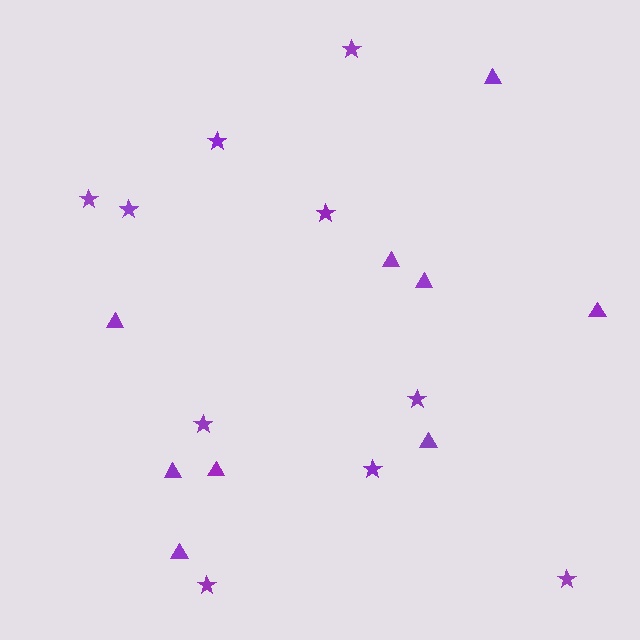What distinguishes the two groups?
There are 2 groups: one group of triangles (9) and one group of stars (10).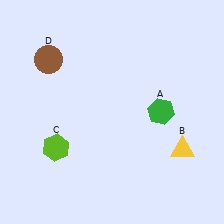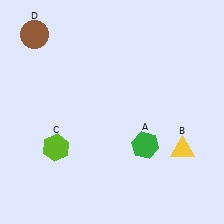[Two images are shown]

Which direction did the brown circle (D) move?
The brown circle (D) moved up.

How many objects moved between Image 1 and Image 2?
2 objects moved between the two images.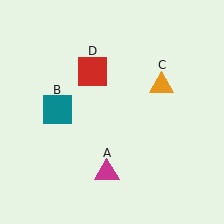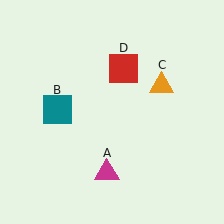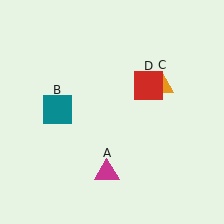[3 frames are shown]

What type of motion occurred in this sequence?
The red square (object D) rotated clockwise around the center of the scene.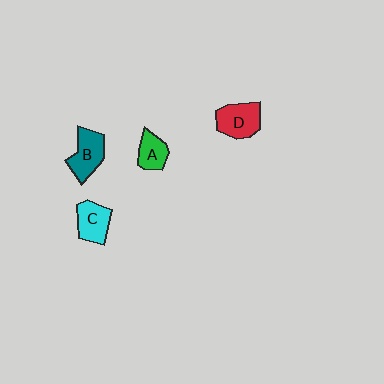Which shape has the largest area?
Shape D (red).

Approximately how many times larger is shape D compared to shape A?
Approximately 1.5 times.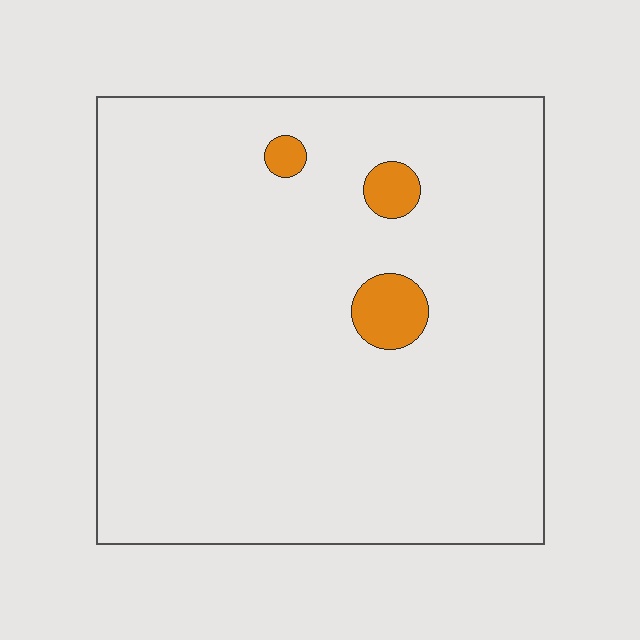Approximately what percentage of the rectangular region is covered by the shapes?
Approximately 5%.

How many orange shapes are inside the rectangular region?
3.